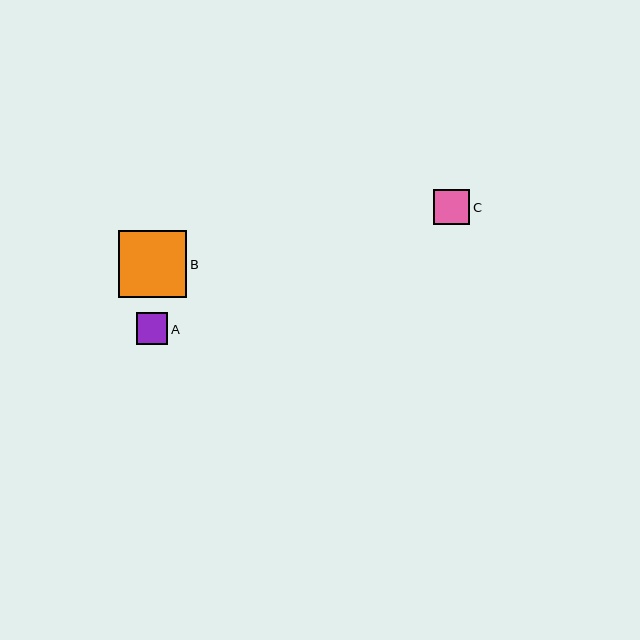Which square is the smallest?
Square A is the smallest with a size of approximately 32 pixels.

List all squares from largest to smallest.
From largest to smallest: B, C, A.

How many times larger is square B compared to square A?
Square B is approximately 2.1 times the size of square A.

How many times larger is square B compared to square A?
Square B is approximately 2.1 times the size of square A.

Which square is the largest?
Square B is the largest with a size of approximately 68 pixels.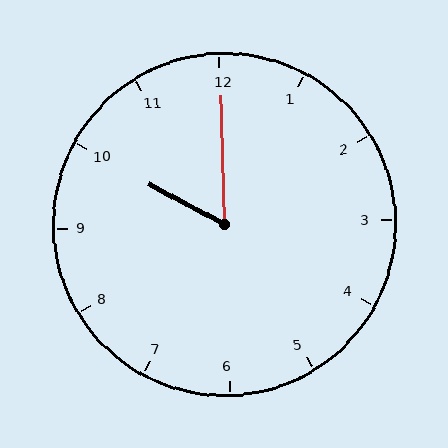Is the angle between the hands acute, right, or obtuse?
It is acute.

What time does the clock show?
10:00.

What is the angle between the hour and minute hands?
Approximately 60 degrees.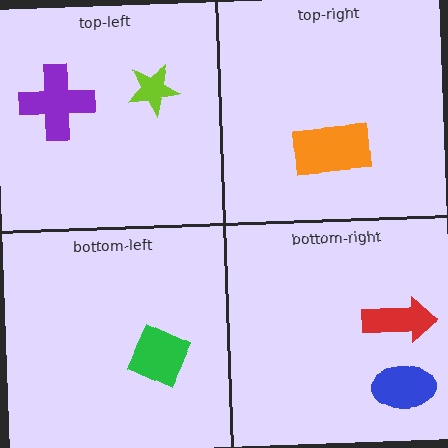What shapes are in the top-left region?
The lime star, the purple cross.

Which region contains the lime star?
The top-left region.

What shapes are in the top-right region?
The orange rectangle.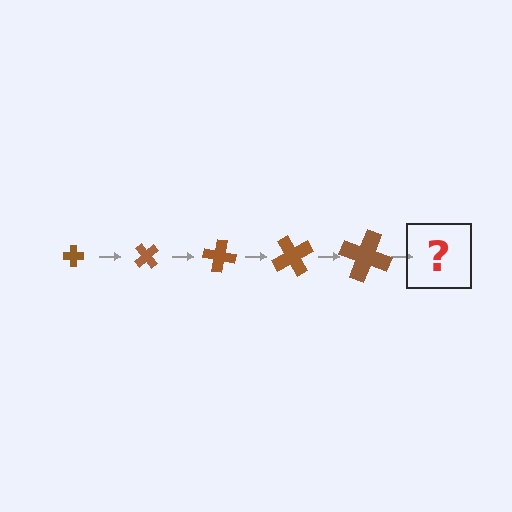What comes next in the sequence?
The next element should be a cross, larger than the previous one and rotated 250 degrees from the start.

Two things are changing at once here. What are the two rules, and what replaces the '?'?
The two rules are that the cross grows larger each step and it rotates 50 degrees each step. The '?' should be a cross, larger than the previous one and rotated 250 degrees from the start.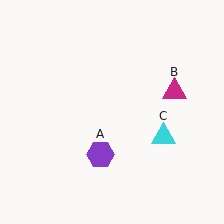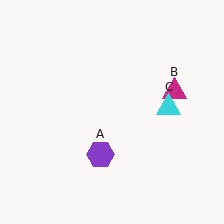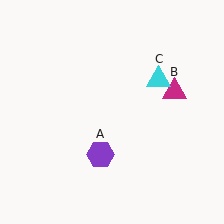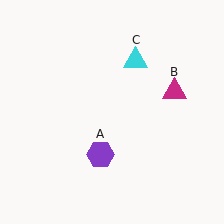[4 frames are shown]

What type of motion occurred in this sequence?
The cyan triangle (object C) rotated counterclockwise around the center of the scene.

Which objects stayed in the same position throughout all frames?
Purple hexagon (object A) and magenta triangle (object B) remained stationary.